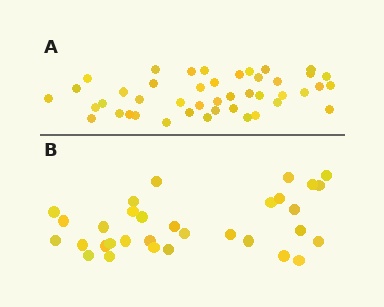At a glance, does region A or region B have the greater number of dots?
Region A (the top region) has more dots.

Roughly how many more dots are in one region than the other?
Region A has roughly 12 or so more dots than region B.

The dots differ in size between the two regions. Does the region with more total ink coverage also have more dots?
No. Region B has more total ink coverage because its dots are larger, but region A actually contains more individual dots. Total area can be misleading — the number of items is what matters here.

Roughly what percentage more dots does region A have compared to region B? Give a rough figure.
About 40% more.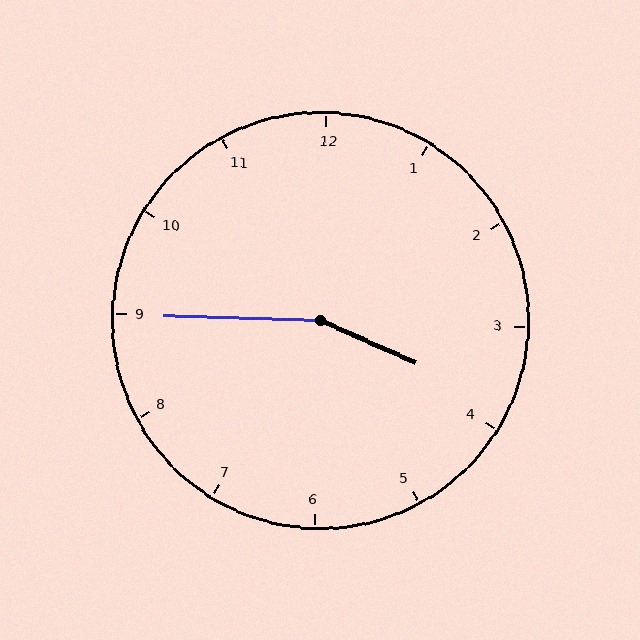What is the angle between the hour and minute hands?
Approximately 158 degrees.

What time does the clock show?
3:45.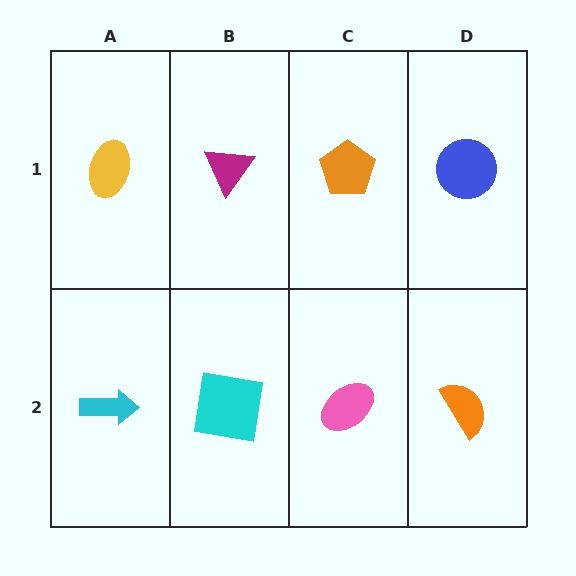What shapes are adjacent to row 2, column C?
An orange pentagon (row 1, column C), a cyan square (row 2, column B), an orange semicircle (row 2, column D).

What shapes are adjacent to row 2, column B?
A magenta triangle (row 1, column B), a cyan arrow (row 2, column A), a pink ellipse (row 2, column C).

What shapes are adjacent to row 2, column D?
A blue circle (row 1, column D), a pink ellipse (row 2, column C).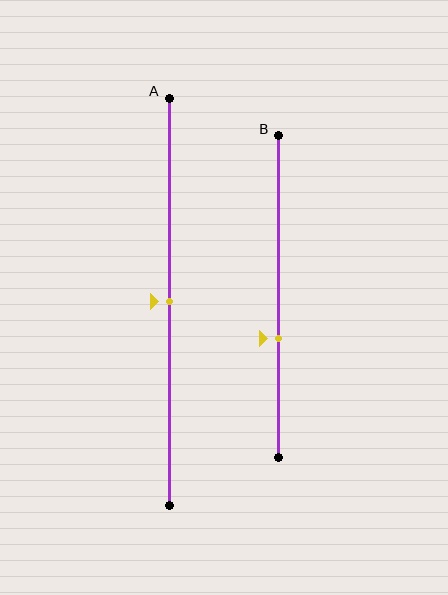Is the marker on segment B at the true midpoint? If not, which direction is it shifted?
No, the marker on segment B is shifted downward by about 13% of the segment length.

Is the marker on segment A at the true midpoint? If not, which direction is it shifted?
Yes, the marker on segment A is at the true midpoint.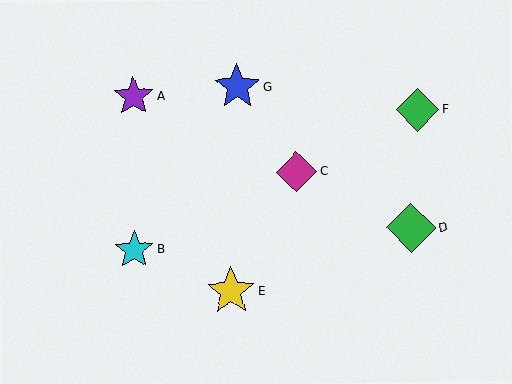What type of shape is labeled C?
Shape C is a magenta diamond.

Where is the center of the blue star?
The center of the blue star is at (237, 87).